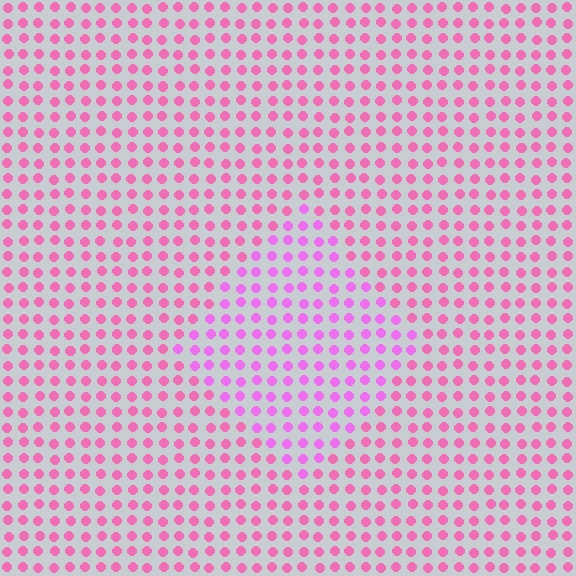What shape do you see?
I see a diamond.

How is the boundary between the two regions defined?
The boundary is defined purely by a slight shift in hue (about 28 degrees). Spacing, size, and orientation are identical on both sides.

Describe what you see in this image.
The image is filled with small pink elements in a uniform arrangement. A diamond-shaped region is visible where the elements are tinted to a slightly different hue, forming a subtle color boundary.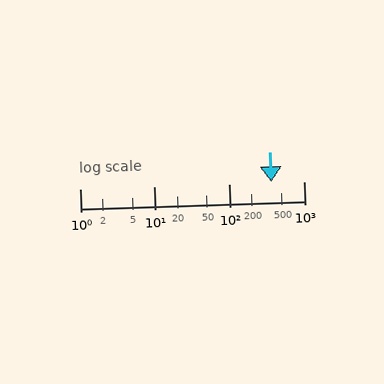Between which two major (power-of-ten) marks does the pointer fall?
The pointer is between 100 and 1000.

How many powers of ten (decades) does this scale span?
The scale spans 3 decades, from 1 to 1000.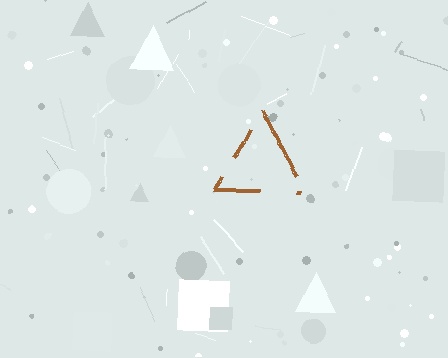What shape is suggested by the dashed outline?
The dashed outline suggests a triangle.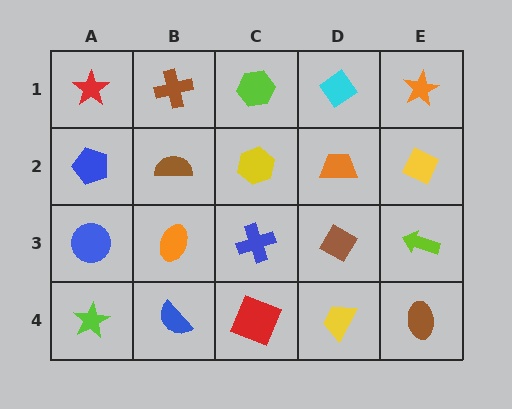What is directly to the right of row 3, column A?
An orange ellipse.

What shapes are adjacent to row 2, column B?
A brown cross (row 1, column B), an orange ellipse (row 3, column B), a blue pentagon (row 2, column A), a yellow hexagon (row 2, column C).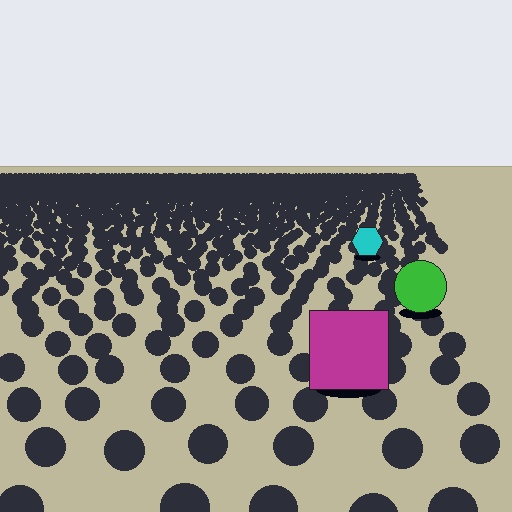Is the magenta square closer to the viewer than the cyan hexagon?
Yes. The magenta square is closer — you can tell from the texture gradient: the ground texture is coarser near it.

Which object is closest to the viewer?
The magenta square is closest. The texture marks near it are larger and more spread out.